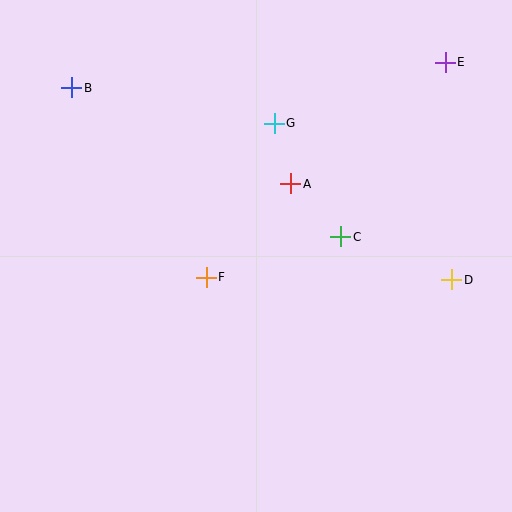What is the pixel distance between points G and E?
The distance between G and E is 181 pixels.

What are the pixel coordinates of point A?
Point A is at (291, 184).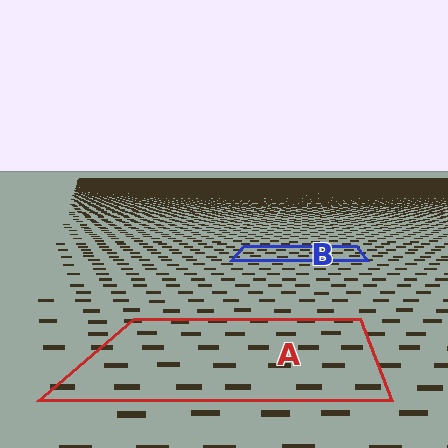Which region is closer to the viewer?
Region A is closer. The texture elements there are larger and more spread out.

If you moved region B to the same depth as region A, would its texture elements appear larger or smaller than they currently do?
They would appear larger. At a closer depth, the same texture elements are projected at a bigger on-screen size.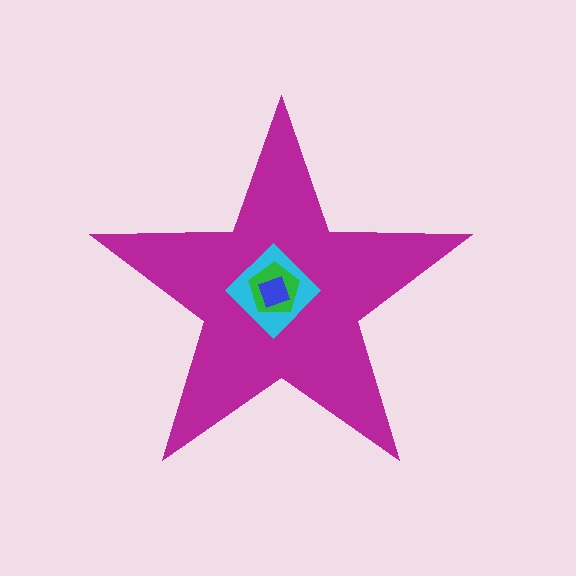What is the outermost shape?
The magenta star.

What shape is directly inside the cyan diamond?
The green pentagon.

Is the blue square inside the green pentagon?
Yes.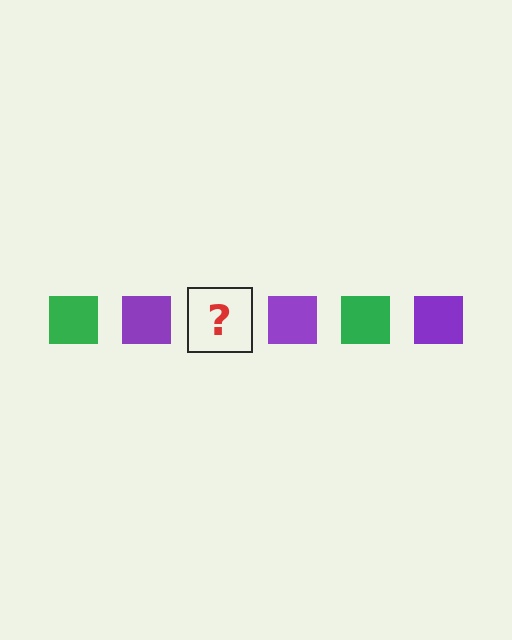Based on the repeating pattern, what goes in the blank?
The blank should be a green square.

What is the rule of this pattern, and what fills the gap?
The rule is that the pattern cycles through green, purple squares. The gap should be filled with a green square.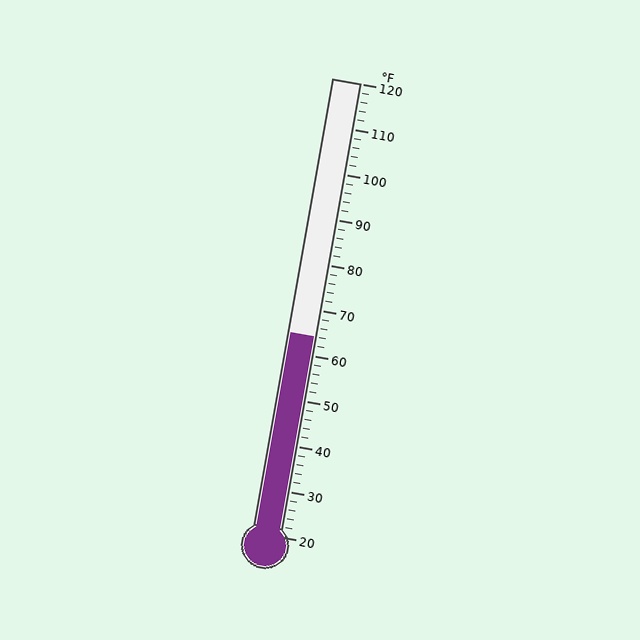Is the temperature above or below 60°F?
The temperature is above 60°F.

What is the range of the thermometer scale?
The thermometer scale ranges from 20°F to 120°F.